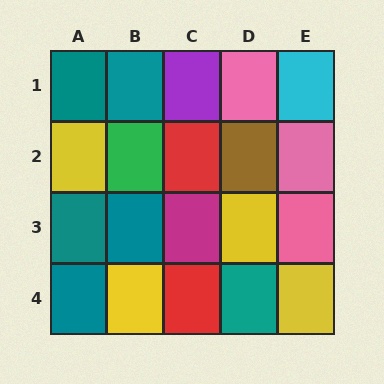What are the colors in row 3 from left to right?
Teal, teal, magenta, yellow, pink.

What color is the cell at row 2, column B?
Green.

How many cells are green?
1 cell is green.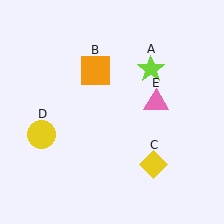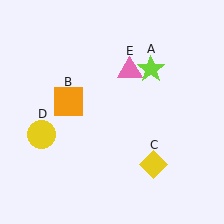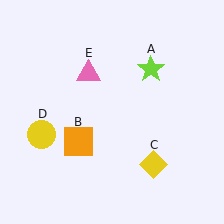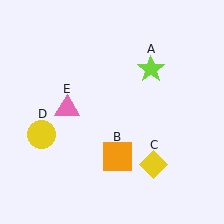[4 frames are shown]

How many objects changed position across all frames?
2 objects changed position: orange square (object B), pink triangle (object E).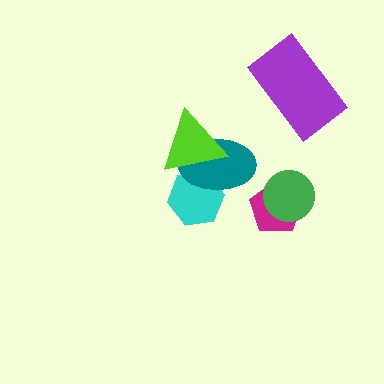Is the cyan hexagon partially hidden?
Yes, it is partially covered by another shape.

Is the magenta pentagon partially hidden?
Yes, it is partially covered by another shape.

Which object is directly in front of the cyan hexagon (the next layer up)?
The teal ellipse is directly in front of the cyan hexagon.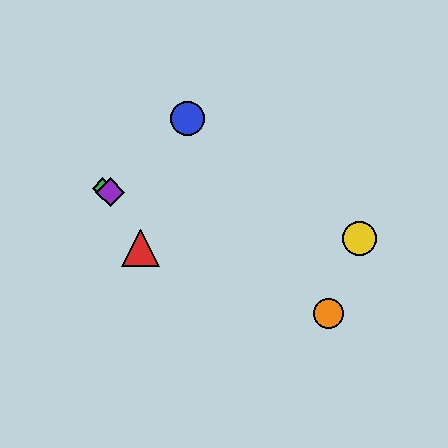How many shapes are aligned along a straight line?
3 shapes (the green diamond, the purple diamond, the orange circle) are aligned along a straight line.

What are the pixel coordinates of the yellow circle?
The yellow circle is at (359, 239).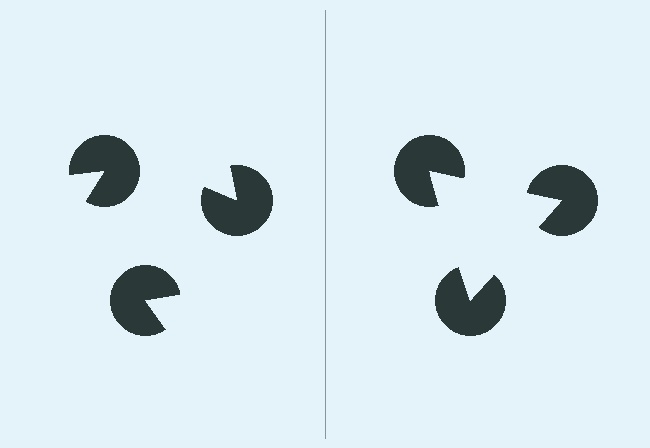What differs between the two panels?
The pac-man discs are positioned identically on both sides; only the wedge orientations differ. On the right they align to a triangle; on the left they are misaligned.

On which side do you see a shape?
An illusory triangle appears on the right side. On the left side the wedge cuts are rotated, so no coherent shape forms.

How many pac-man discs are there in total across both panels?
6 — 3 on each side.